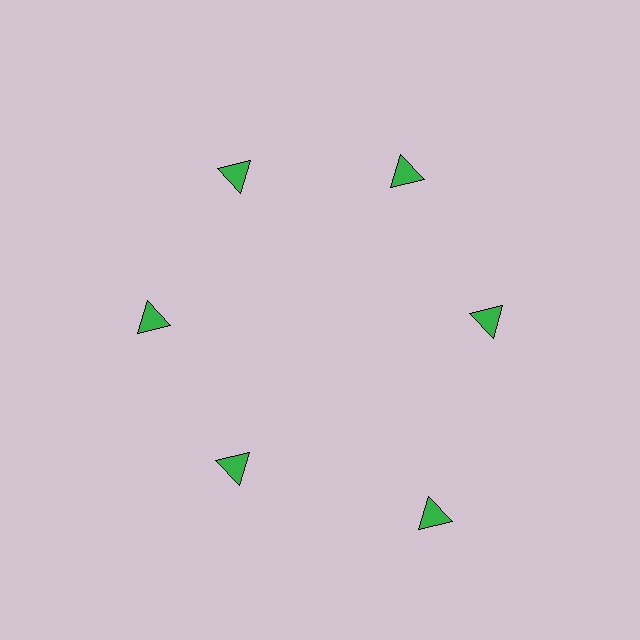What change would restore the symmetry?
The symmetry would be restored by moving it inward, back onto the ring so that all 6 triangles sit at equal angles and equal distance from the center.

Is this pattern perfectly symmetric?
No. The 6 green triangles are arranged in a ring, but one element near the 5 o'clock position is pushed outward from the center, breaking the 6-fold rotational symmetry.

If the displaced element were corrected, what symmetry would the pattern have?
It would have 6-fold rotational symmetry — the pattern would map onto itself every 60 degrees.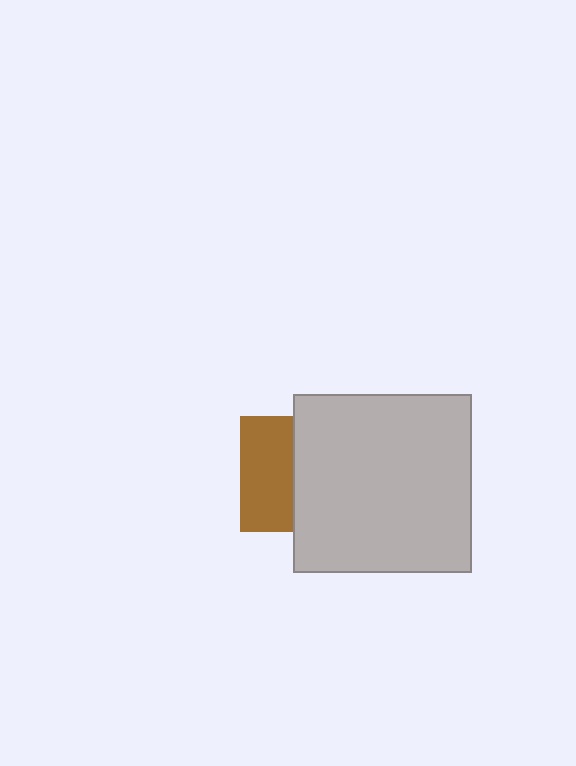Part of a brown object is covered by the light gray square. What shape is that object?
It is a square.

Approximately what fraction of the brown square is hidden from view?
Roughly 53% of the brown square is hidden behind the light gray square.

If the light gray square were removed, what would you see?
You would see the complete brown square.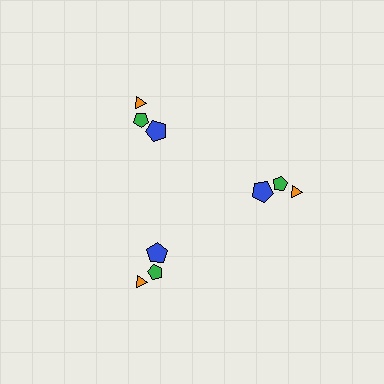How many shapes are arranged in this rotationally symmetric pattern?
There are 9 shapes, arranged in 3 groups of 3.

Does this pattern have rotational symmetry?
Yes, this pattern has 3-fold rotational symmetry. It looks the same after rotating 120 degrees around the center.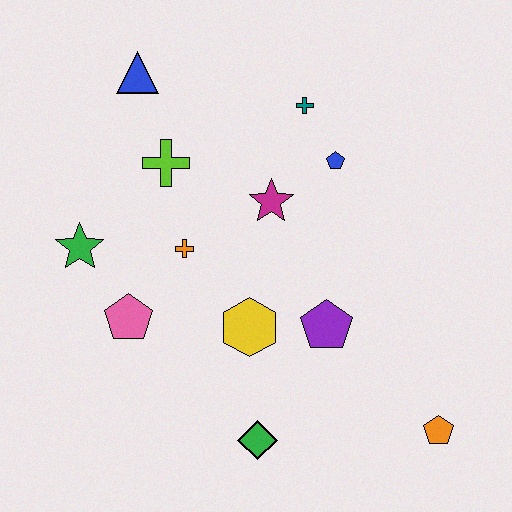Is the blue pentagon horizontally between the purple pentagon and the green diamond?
No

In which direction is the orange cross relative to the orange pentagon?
The orange cross is to the left of the orange pentagon.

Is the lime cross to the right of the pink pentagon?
Yes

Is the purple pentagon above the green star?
No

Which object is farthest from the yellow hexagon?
The blue triangle is farthest from the yellow hexagon.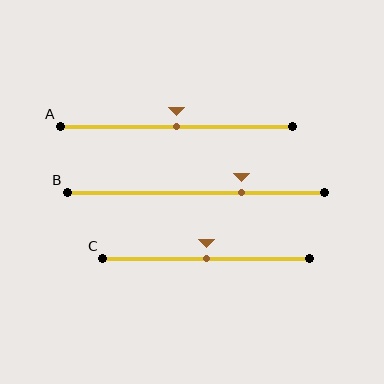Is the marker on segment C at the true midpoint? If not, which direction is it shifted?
Yes, the marker on segment C is at the true midpoint.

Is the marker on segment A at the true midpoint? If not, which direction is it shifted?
Yes, the marker on segment A is at the true midpoint.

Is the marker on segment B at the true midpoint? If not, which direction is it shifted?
No, the marker on segment B is shifted to the right by about 18% of the segment length.